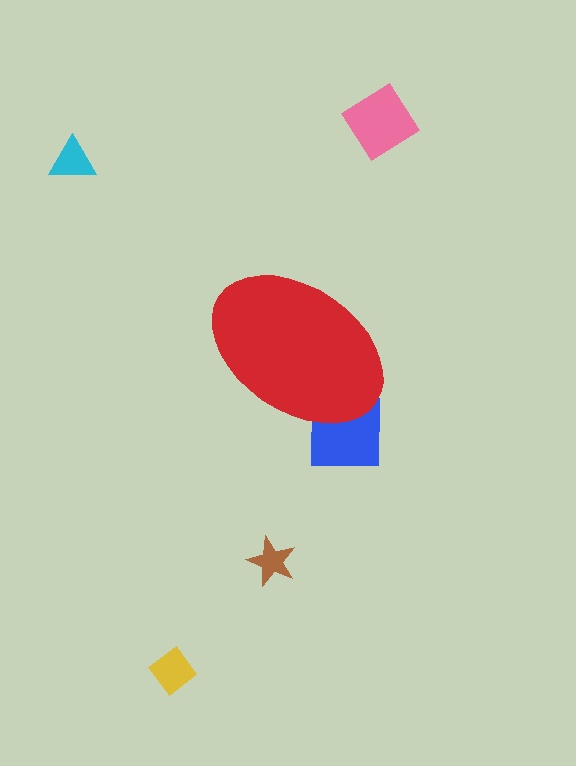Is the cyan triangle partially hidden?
No, the cyan triangle is fully visible.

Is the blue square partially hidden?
Yes, the blue square is partially hidden behind the red ellipse.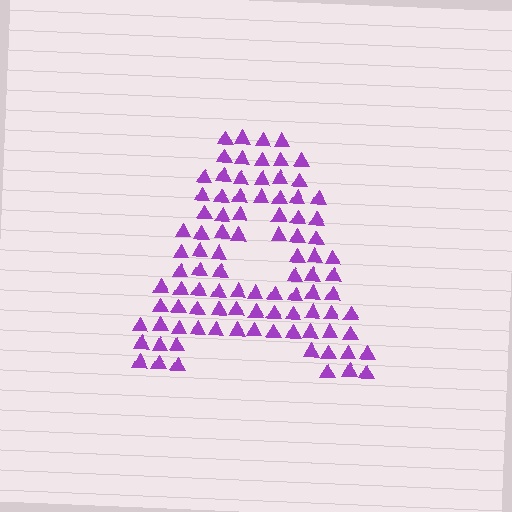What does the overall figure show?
The overall figure shows the letter A.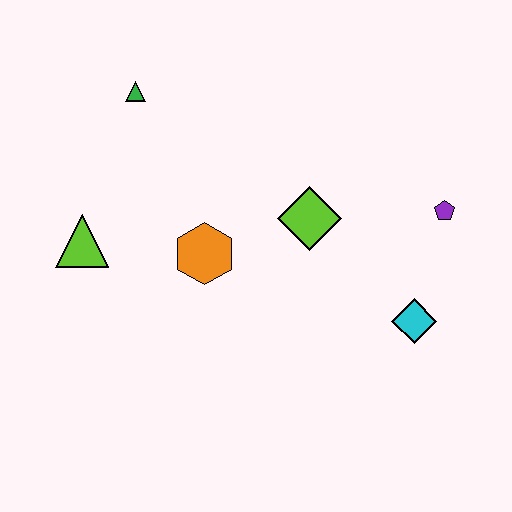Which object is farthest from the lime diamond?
The lime triangle is farthest from the lime diamond.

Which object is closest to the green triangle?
The lime triangle is closest to the green triangle.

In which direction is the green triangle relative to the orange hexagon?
The green triangle is above the orange hexagon.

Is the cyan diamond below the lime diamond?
Yes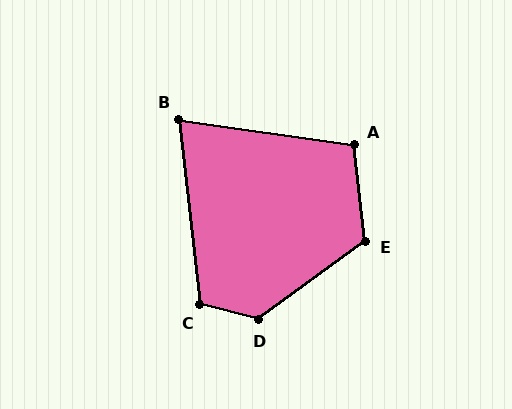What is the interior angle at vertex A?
Approximately 105 degrees (obtuse).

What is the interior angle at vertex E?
Approximately 120 degrees (obtuse).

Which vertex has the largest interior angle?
D, at approximately 130 degrees.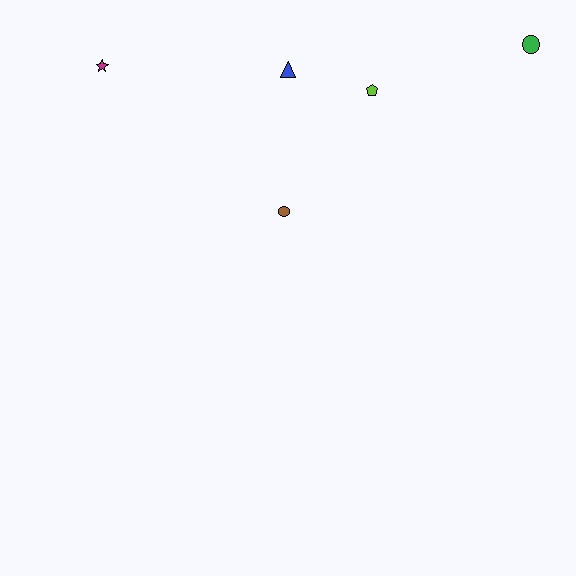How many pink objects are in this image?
There are no pink objects.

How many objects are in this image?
There are 5 objects.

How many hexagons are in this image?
There are no hexagons.